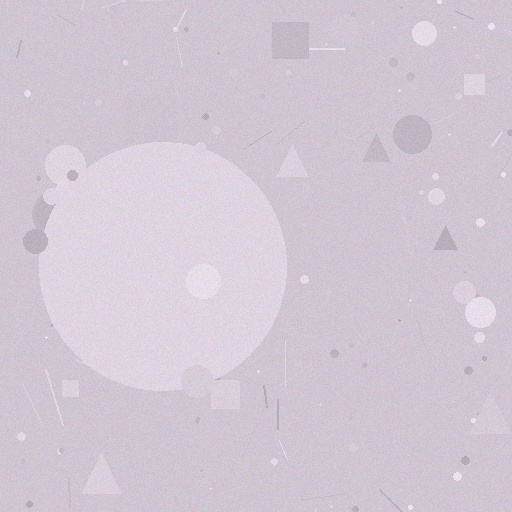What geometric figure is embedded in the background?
A circle is embedded in the background.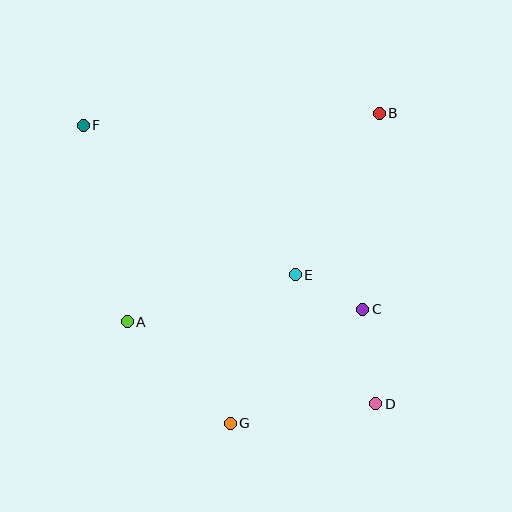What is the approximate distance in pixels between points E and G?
The distance between E and G is approximately 162 pixels.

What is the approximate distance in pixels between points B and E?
The distance between B and E is approximately 182 pixels.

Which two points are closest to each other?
Points C and E are closest to each other.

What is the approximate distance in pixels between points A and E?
The distance between A and E is approximately 175 pixels.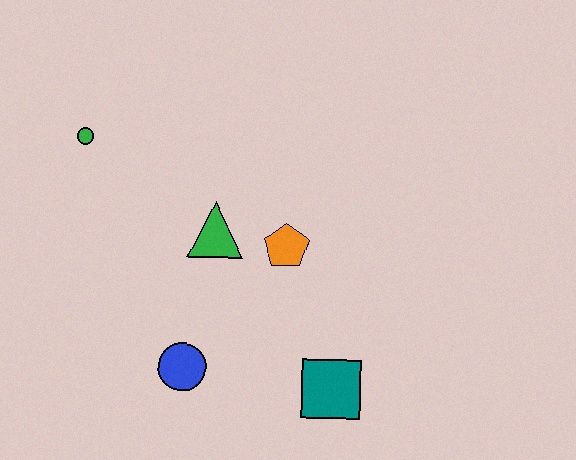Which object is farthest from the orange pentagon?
The green circle is farthest from the orange pentagon.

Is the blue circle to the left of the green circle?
No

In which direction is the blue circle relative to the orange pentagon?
The blue circle is below the orange pentagon.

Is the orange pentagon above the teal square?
Yes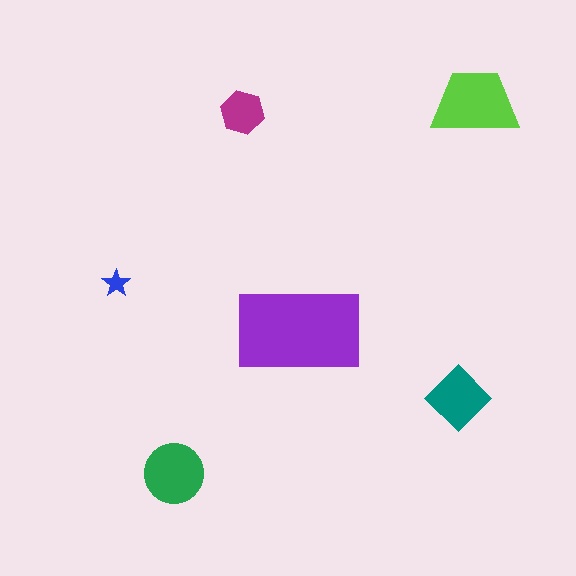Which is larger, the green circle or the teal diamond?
The green circle.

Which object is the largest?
The purple rectangle.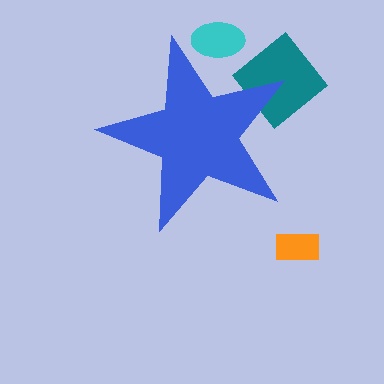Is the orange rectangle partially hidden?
No, the orange rectangle is fully visible.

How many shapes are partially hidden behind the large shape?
2 shapes are partially hidden.